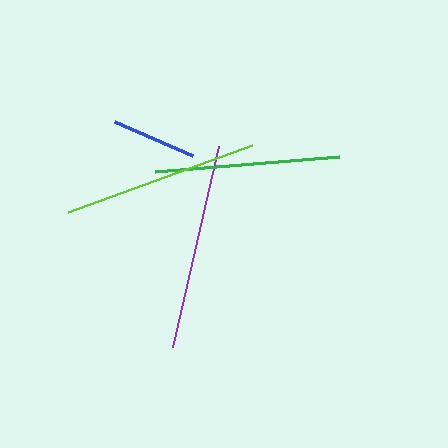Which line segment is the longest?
The purple line is the longest at approximately 205 pixels.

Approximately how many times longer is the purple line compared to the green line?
The purple line is approximately 1.1 times the length of the green line.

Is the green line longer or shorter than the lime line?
The lime line is longer than the green line.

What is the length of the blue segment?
The blue segment is approximately 85 pixels long.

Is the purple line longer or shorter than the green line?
The purple line is longer than the green line.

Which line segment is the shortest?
The blue line is the shortest at approximately 85 pixels.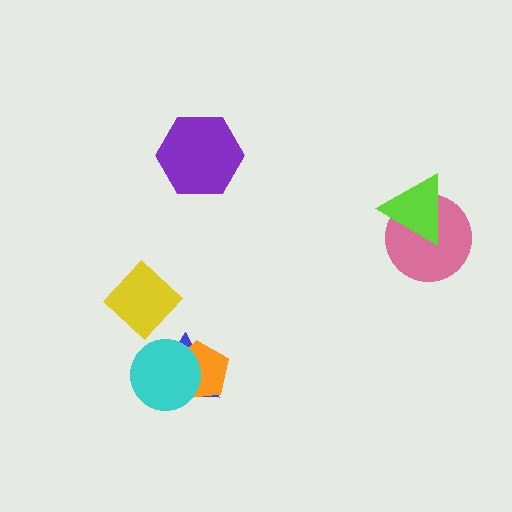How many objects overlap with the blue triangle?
2 objects overlap with the blue triangle.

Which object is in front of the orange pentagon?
The cyan circle is in front of the orange pentagon.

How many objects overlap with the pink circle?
1 object overlaps with the pink circle.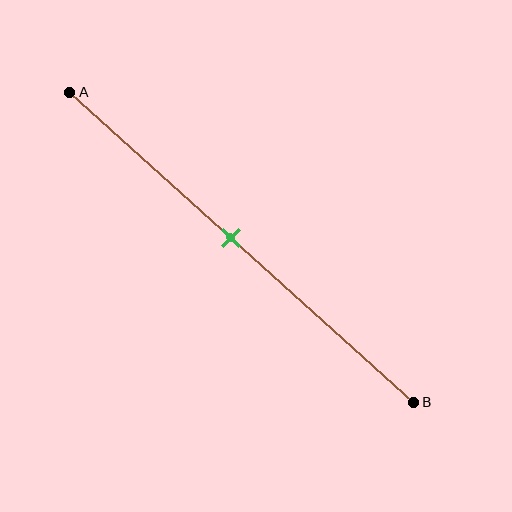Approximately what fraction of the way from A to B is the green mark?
The green mark is approximately 45% of the way from A to B.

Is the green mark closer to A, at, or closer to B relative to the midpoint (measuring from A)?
The green mark is closer to point A than the midpoint of segment AB.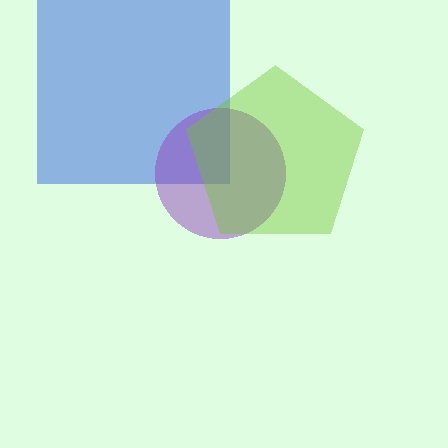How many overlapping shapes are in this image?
There are 3 overlapping shapes in the image.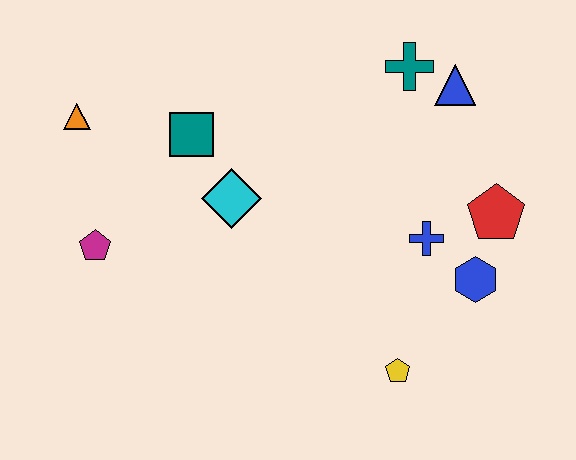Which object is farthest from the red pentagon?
The orange triangle is farthest from the red pentagon.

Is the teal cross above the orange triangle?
Yes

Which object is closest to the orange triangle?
The teal square is closest to the orange triangle.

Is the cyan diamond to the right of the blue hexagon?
No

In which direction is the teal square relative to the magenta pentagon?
The teal square is above the magenta pentagon.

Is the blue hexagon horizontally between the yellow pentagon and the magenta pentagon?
No